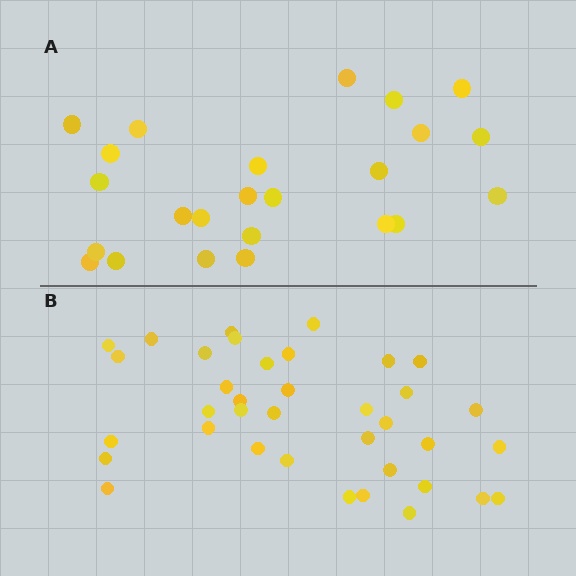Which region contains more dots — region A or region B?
Region B (the bottom region) has more dots.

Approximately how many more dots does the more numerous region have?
Region B has approximately 15 more dots than region A.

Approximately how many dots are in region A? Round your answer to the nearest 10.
About 20 dots. (The exact count is 24, which rounds to 20.)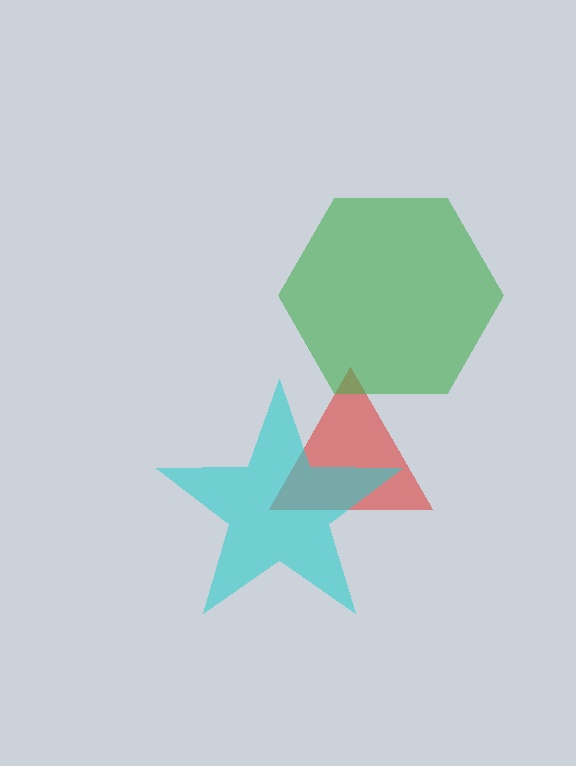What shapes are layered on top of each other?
The layered shapes are: a red triangle, a green hexagon, a cyan star.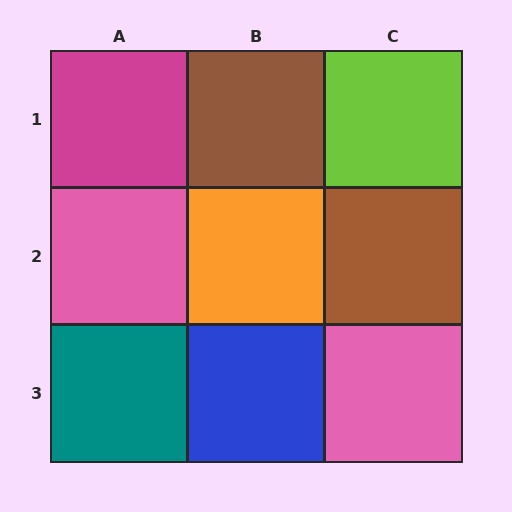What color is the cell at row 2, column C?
Brown.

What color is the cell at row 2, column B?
Orange.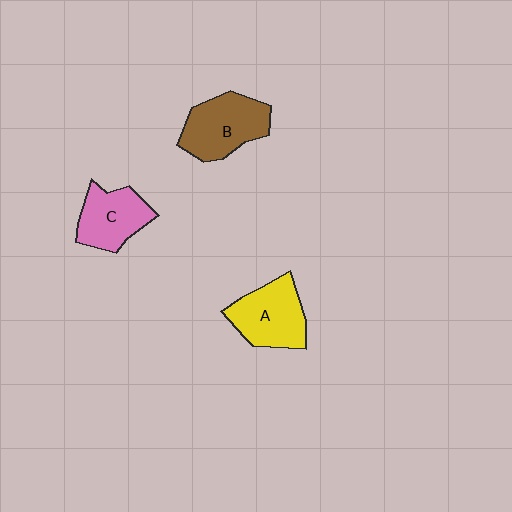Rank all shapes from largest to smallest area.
From largest to smallest: B (brown), A (yellow), C (pink).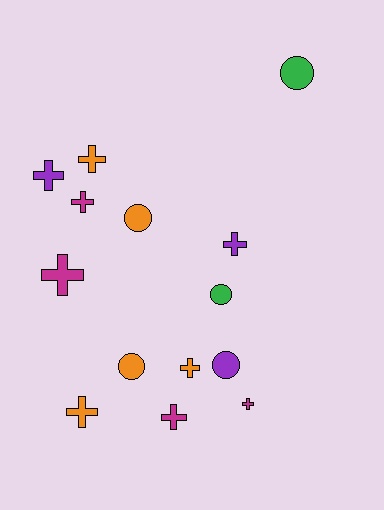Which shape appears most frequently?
Cross, with 9 objects.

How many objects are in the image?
There are 14 objects.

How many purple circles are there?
There is 1 purple circle.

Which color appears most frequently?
Orange, with 5 objects.